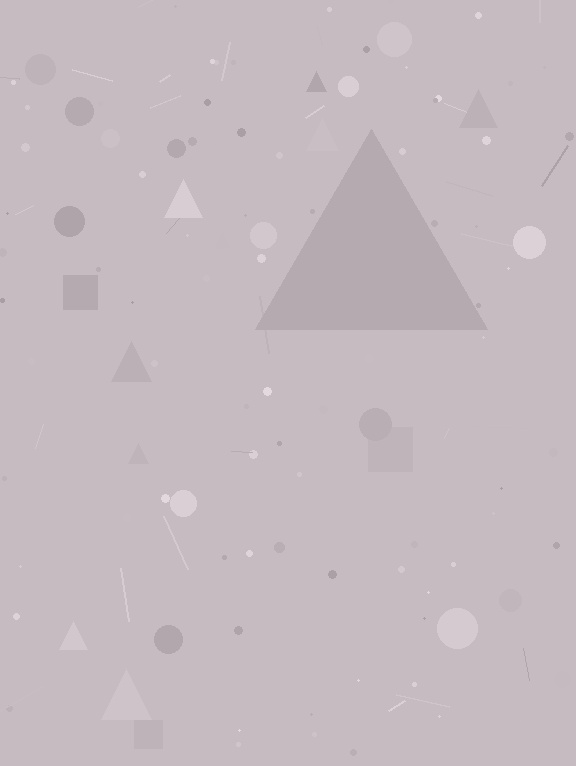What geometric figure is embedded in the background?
A triangle is embedded in the background.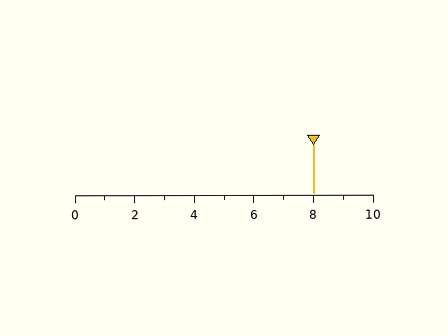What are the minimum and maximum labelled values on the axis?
The axis runs from 0 to 10.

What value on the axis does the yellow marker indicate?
The marker indicates approximately 8.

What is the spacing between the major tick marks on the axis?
The major ticks are spaced 2 apart.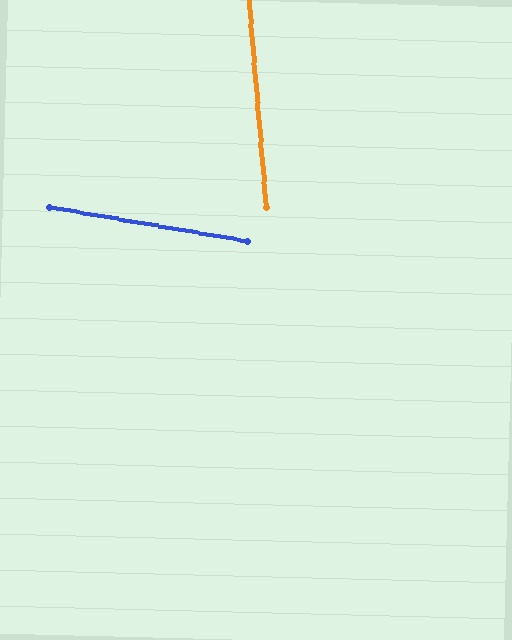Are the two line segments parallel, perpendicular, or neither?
Neither parallel nor perpendicular — they differ by about 75°.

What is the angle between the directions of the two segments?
Approximately 75 degrees.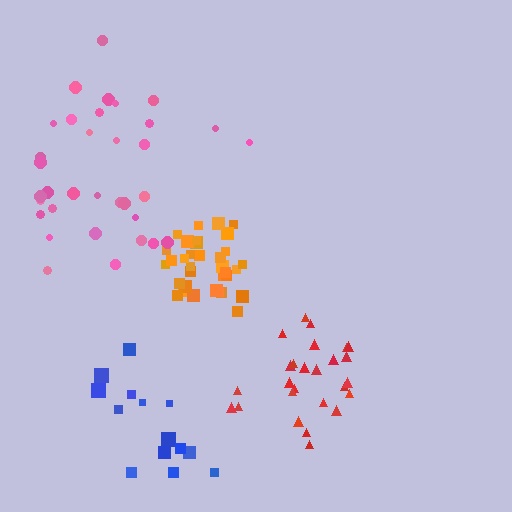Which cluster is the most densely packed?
Orange.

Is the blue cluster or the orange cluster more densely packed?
Orange.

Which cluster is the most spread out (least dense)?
Blue.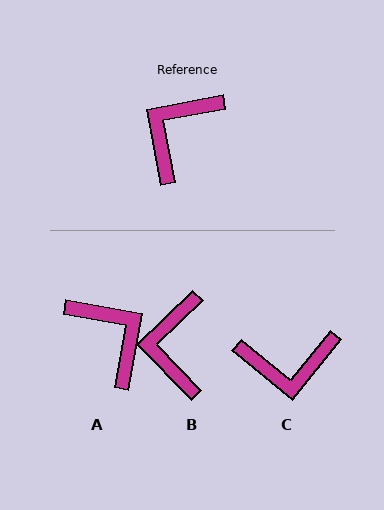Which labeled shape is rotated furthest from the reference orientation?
C, about 130 degrees away.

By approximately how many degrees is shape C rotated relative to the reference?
Approximately 130 degrees counter-clockwise.